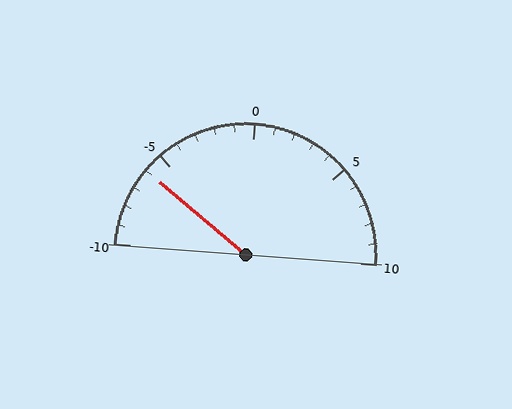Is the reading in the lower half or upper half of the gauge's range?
The reading is in the lower half of the range (-10 to 10).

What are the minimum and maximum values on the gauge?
The gauge ranges from -10 to 10.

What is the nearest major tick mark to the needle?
The nearest major tick mark is -5.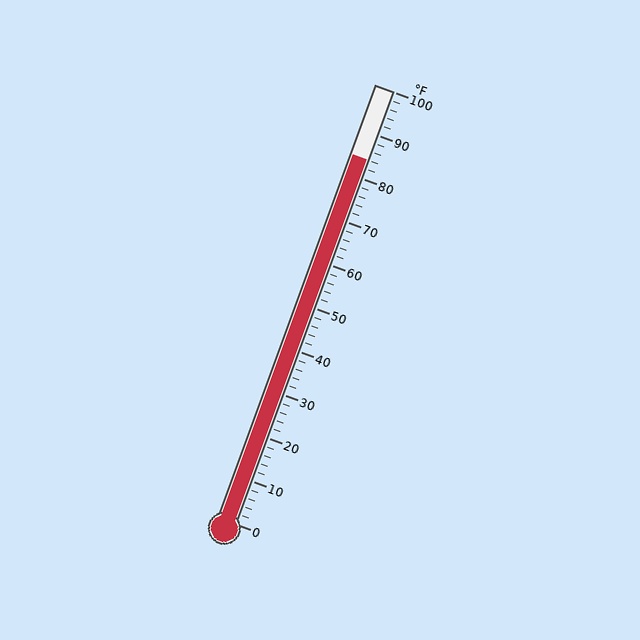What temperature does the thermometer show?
The thermometer shows approximately 84°F.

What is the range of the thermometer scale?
The thermometer scale ranges from 0°F to 100°F.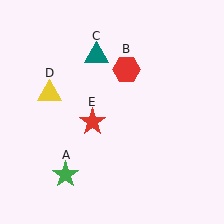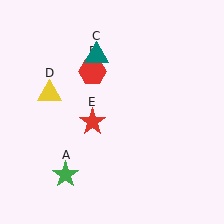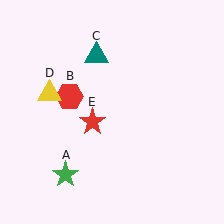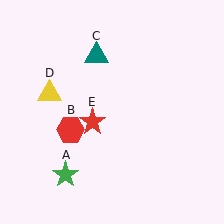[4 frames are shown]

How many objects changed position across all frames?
1 object changed position: red hexagon (object B).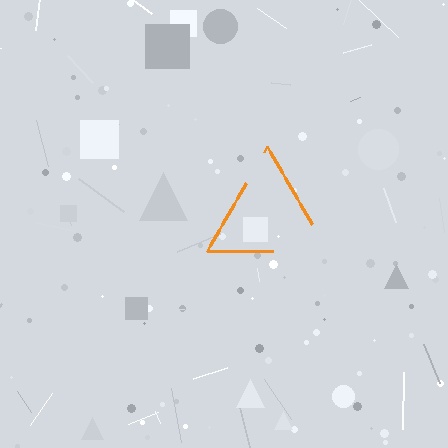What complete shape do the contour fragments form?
The contour fragments form a triangle.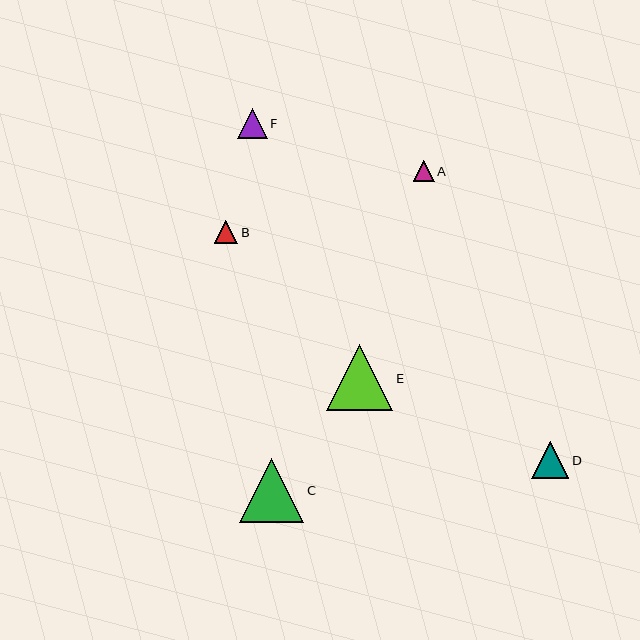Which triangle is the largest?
Triangle E is the largest with a size of approximately 66 pixels.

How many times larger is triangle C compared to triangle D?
Triangle C is approximately 1.7 times the size of triangle D.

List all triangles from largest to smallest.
From largest to smallest: E, C, D, F, B, A.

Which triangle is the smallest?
Triangle A is the smallest with a size of approximately 21 pixels.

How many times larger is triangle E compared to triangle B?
Triangle E is approximately 2.8 times the size of triangle B.